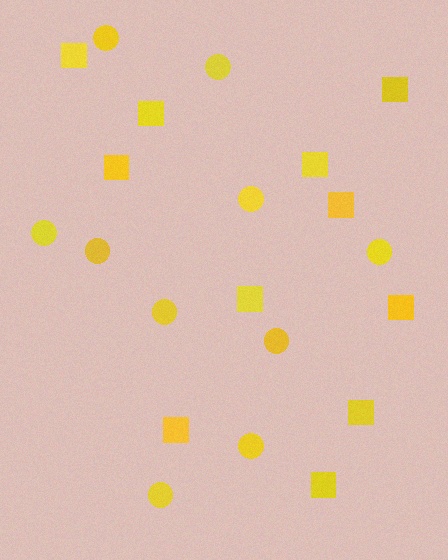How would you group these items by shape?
There are 2 groups: one group of squares (11) and one group of circles (10).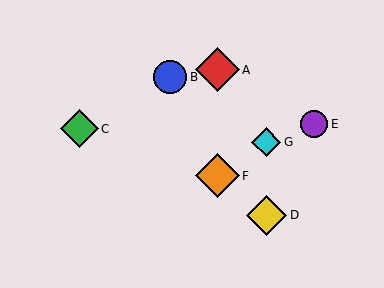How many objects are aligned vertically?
2 objects (A, F) are aligned vertically.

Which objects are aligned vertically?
Objects A, F are aligned vertically.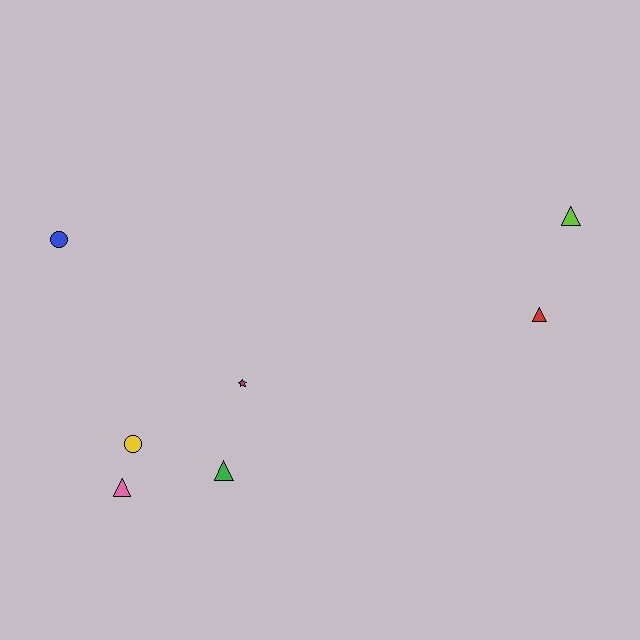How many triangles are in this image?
There are 4 triangles.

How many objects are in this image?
There are 7 objects.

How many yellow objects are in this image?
There is 1 yellow object.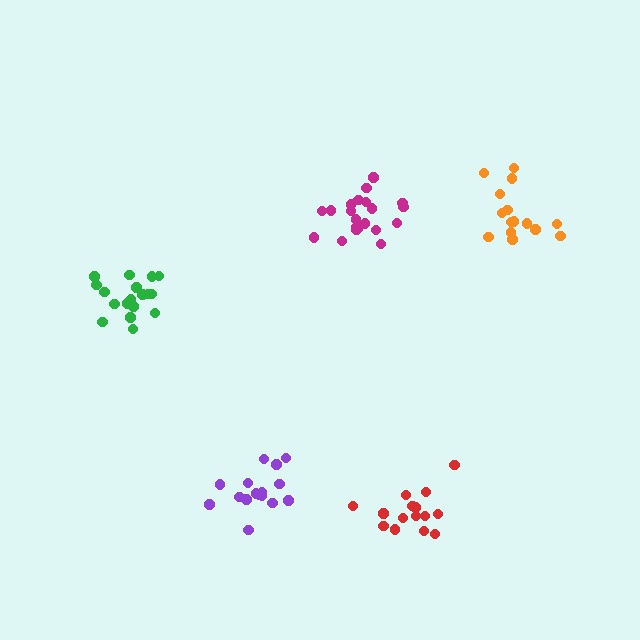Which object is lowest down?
The red cluster is bottommost.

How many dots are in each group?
Group 1: 18 dots, Group 2: 15 dots, Group 3: 16 dots, Group 4: 21 dots, Group 5: 15 dots (85 total).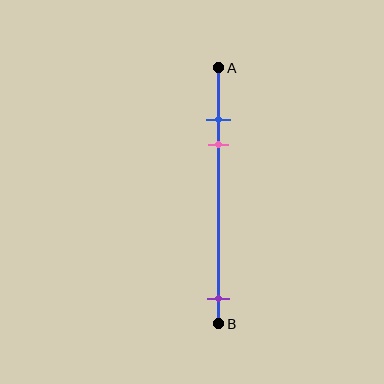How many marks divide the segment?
There are 3 marks dividing the segment.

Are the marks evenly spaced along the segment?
No, the marks are not evenly spaced.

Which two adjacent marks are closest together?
The blue and pink marks are the closest adjacent pair.